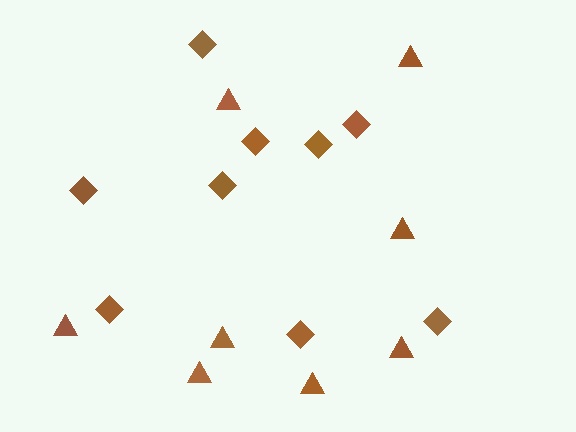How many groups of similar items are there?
There are 2 groups: one group of diamonds (9) and one group of triangles (8).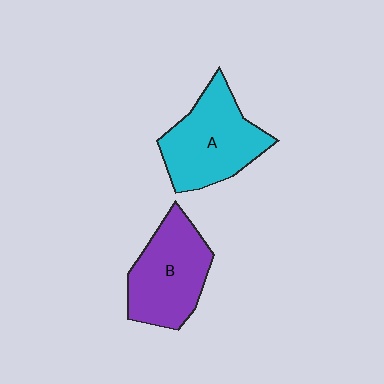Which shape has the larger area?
Shape A (cyan).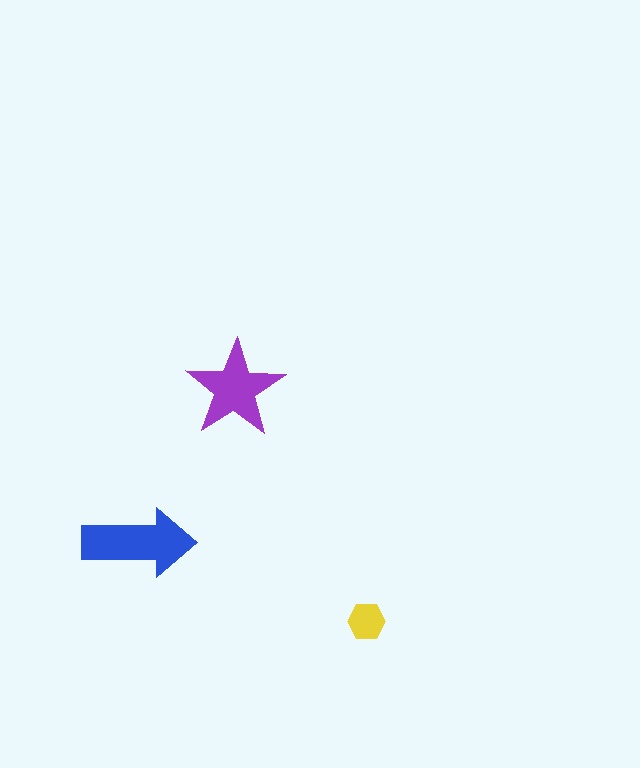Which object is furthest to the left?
The blue arrow is leftmost.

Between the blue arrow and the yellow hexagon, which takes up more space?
The blue arrow.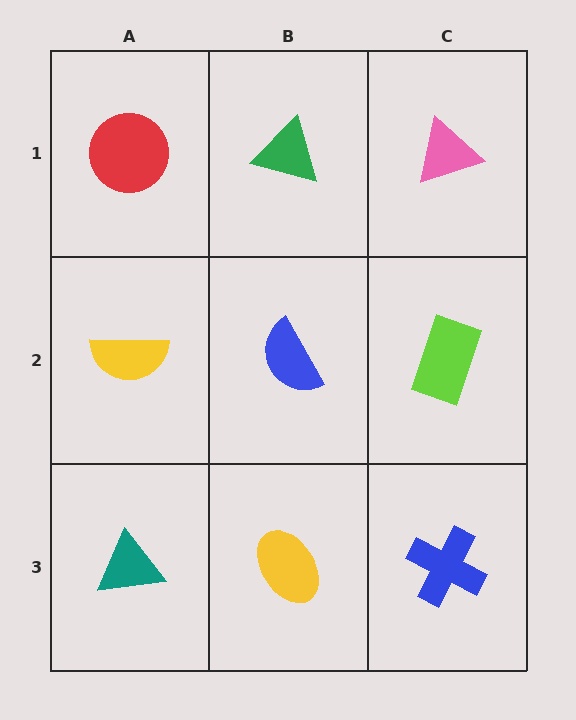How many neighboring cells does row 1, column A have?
2.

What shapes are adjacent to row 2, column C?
A pink triangle (row 1, column C), a blue cross (row 3, column C), a blue semicircle (row 2, column B).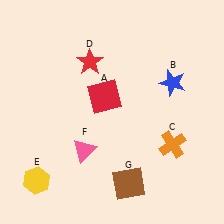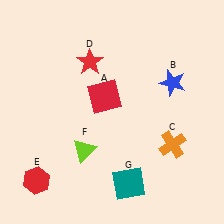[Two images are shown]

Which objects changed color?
E changed from yellow to red. F changed from pink to lime. G changed from brown to teal.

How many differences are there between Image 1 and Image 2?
There are 3 differences between the two images.